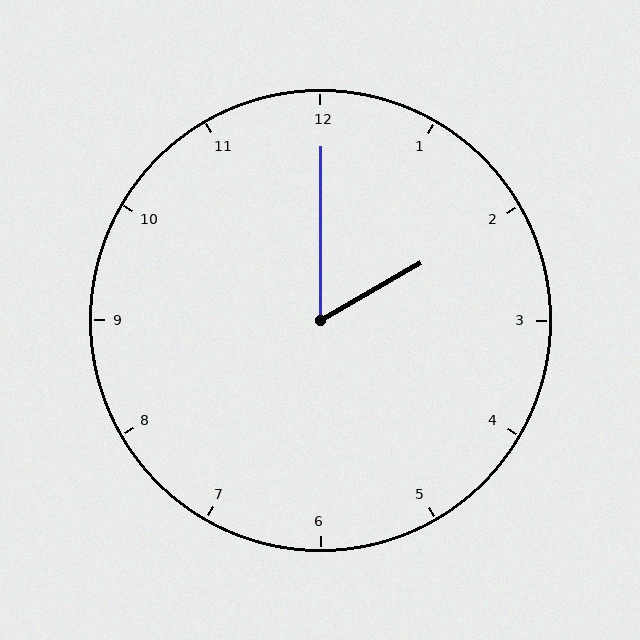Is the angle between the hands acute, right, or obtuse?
It is acute.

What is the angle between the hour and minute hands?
Approximately 60 degrees.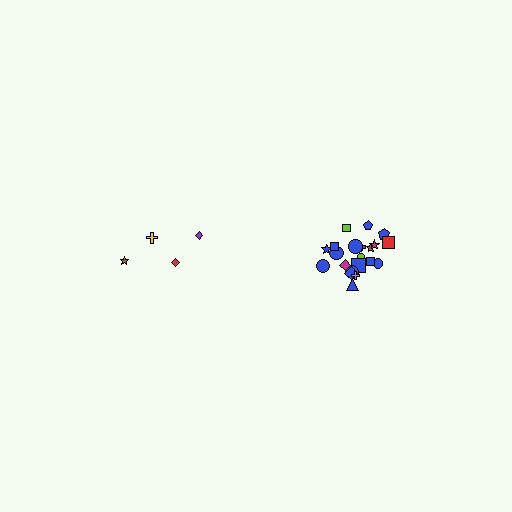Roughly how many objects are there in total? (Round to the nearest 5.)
Roughly 25 objects in total.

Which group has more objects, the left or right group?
The right group.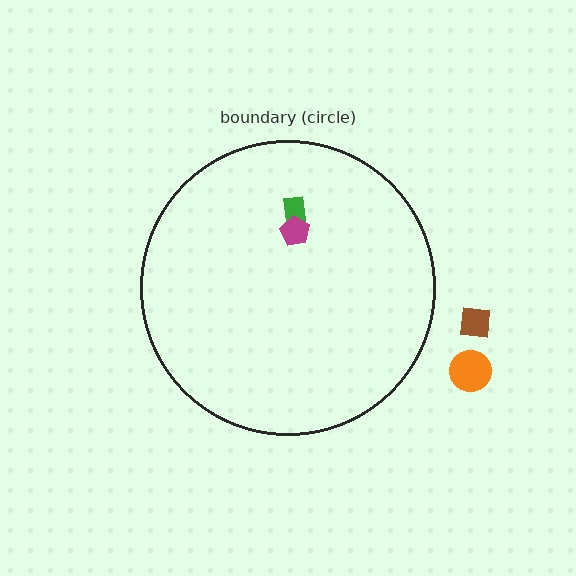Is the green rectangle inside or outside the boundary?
Inside.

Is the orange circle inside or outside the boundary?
Outside.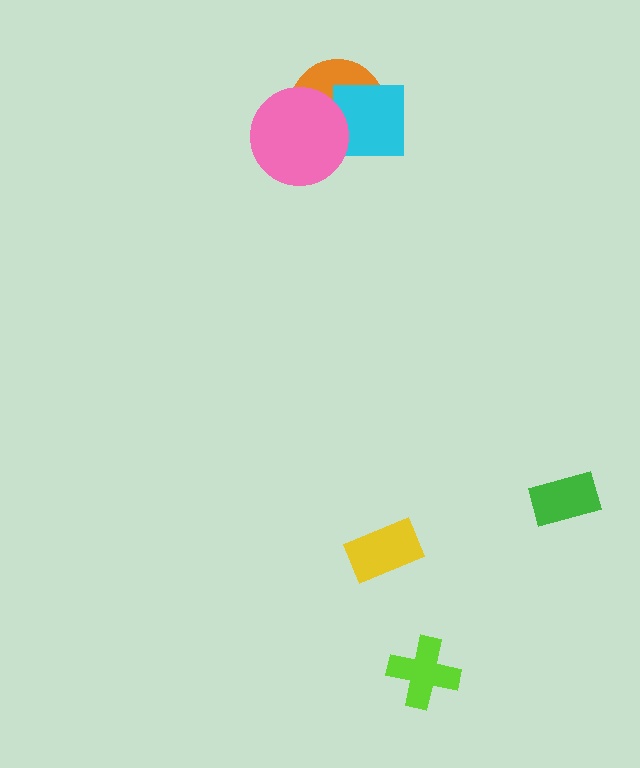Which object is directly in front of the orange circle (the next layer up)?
The cyan square is directly in front of the orange circle.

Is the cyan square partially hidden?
Yes, it is partially covered by another shape.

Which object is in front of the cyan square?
The pink circle is in front of the cyan square.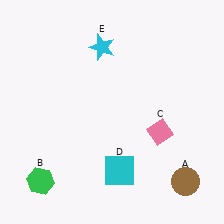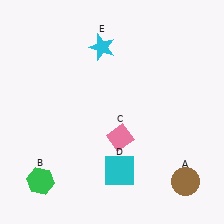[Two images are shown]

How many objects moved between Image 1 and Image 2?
1 object moved between the two images.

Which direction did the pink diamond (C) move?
The pink diamond (C) moved left.